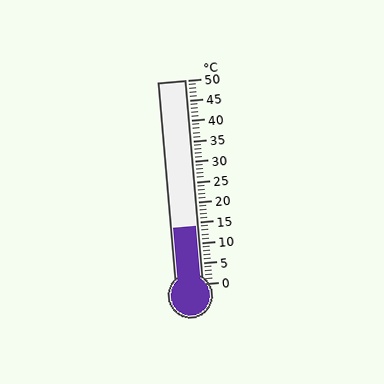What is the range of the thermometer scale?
The thermometer scale ranges from 0°C to 50°C.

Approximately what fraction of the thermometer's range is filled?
The thermometer is filled to approximately 30% of its range.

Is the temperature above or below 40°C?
The temperature is below 40°C.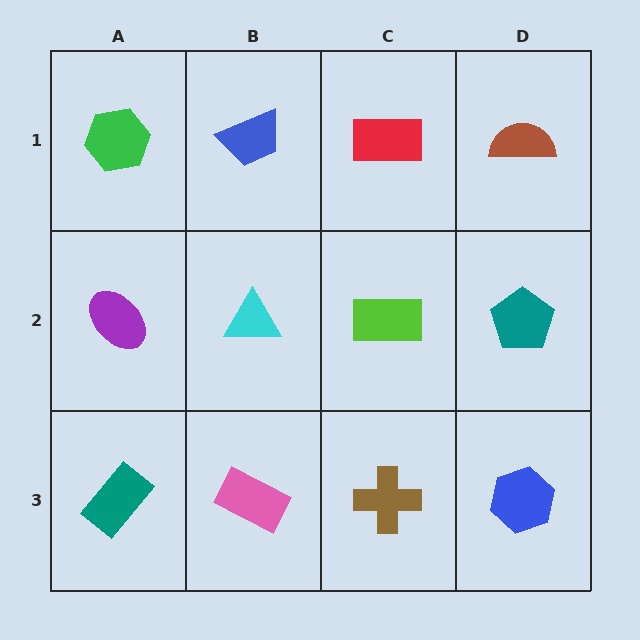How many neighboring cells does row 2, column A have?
3.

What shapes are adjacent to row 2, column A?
A green hexagon (row 1, column A), a teal rectangle (row 3, column A), a cyan triangle (row 2, column B).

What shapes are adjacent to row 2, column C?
A red rectangle (row 1, column C), a brown cross (row 3, column C), a cyan triangle (row 2, column B), a teal pentagon (row 2, column D).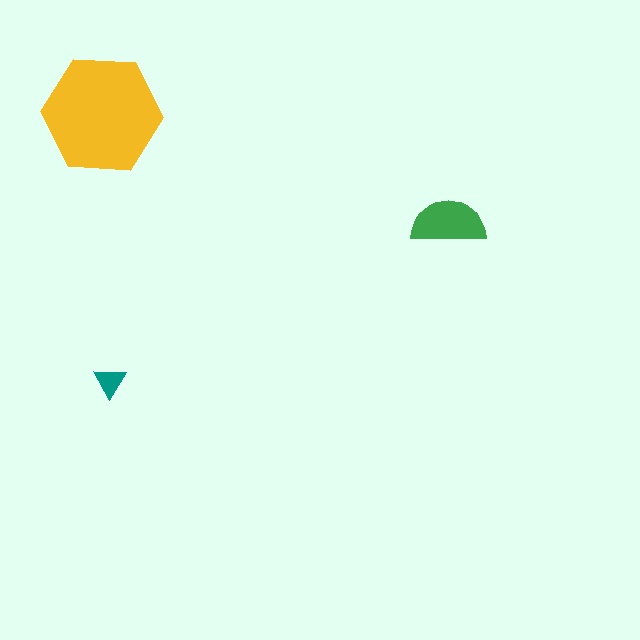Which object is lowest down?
The teal triangle is bottommost.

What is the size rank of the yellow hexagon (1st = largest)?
1st.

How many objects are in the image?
There are 3 objects in the image.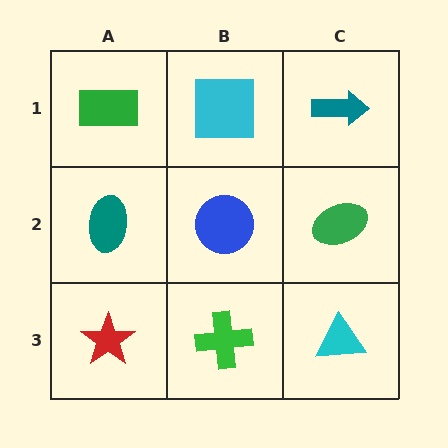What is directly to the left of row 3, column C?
A green cross.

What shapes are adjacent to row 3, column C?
A green ellipse (row 2, column C), a green cross (row 3, column B).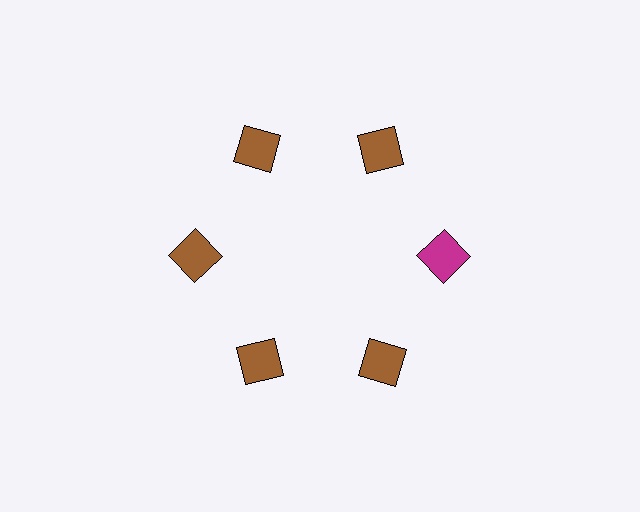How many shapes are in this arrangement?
There are 6 shapes arranged in a ring pattern.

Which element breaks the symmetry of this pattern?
The magenta square at roughly the 3 o'clock position breaks the symmetry. All other shapes are brown squares.